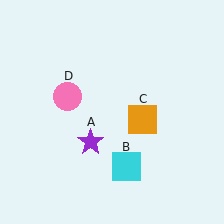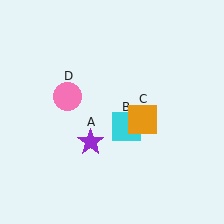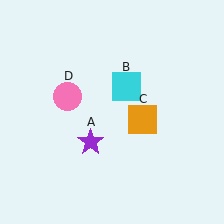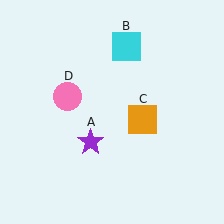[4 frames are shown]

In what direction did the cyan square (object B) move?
The cyan square (object B) moved up.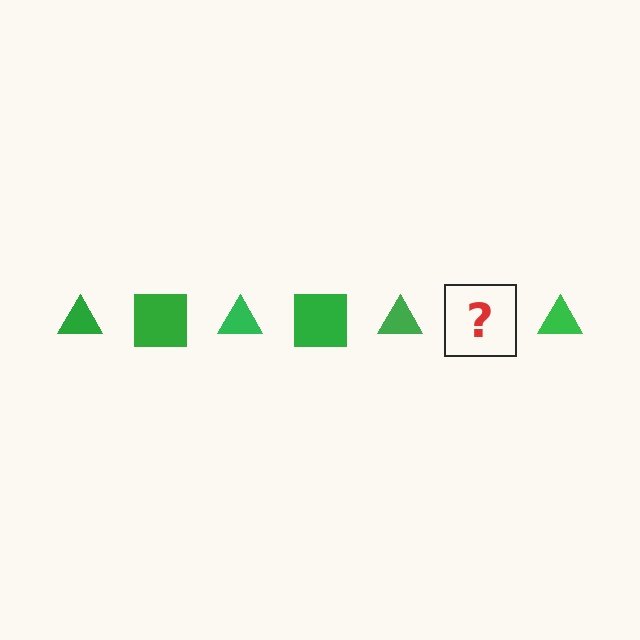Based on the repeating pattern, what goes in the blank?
The blank should be a green square.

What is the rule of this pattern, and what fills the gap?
The rule is that the pattern cycles through triangle, square shapes in green. The gap should be filled with a green square.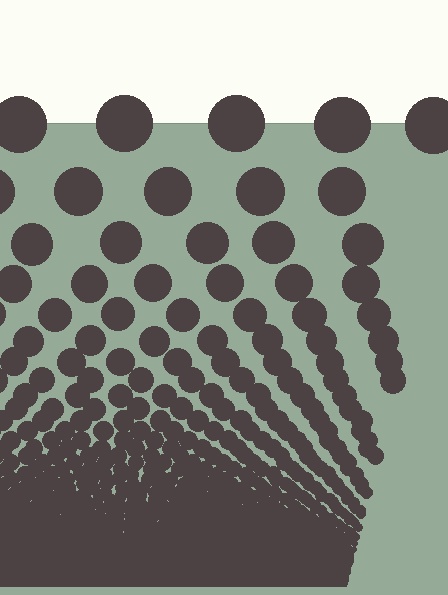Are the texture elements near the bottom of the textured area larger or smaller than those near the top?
Smaller. The gradient is inverted — elements near the bottom are smaller and denser.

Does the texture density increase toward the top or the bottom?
Density increases toward the bottom.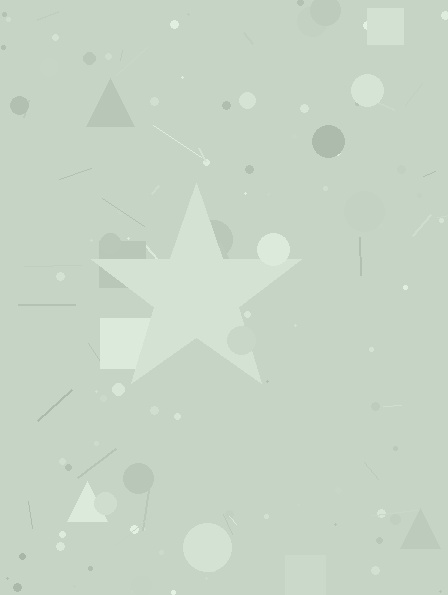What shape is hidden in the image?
A star is hidden in the image.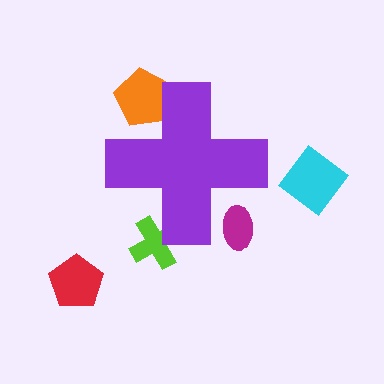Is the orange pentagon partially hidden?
Yes, the orange pentagon is partially hidden behind the purple cross.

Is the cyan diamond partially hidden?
No, the cyan diamond is fully visible.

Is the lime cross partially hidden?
Yes, the lime cross is partially hidden behind the purple cross.